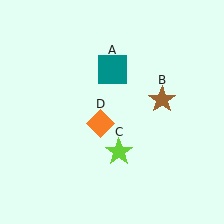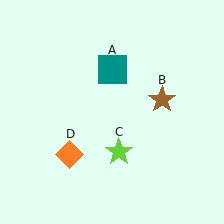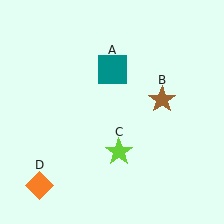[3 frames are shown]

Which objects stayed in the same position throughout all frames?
Teal square (object A) and brown star (object B) and lime star (object C) remained stationary.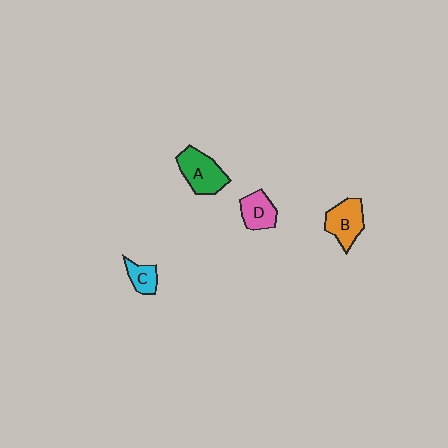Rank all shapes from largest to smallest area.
From largest to smallest: A (green), B (orange), D (pink), C (cyan).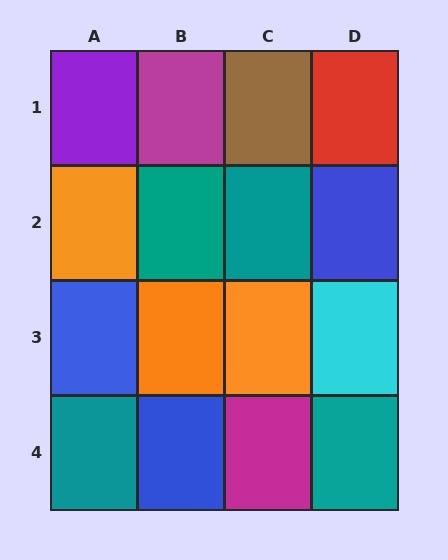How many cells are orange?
3 cells are orange.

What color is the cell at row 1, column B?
Magenta.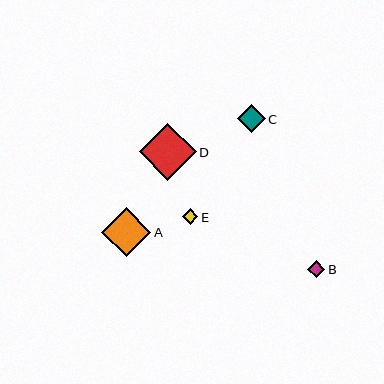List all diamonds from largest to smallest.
From largest to smallest: D, A, C, B, E.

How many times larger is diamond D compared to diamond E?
Diamond D is approximately 3.6 times the size of diamond E.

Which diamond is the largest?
Diamond D is the largest with a size of approximately 57 pixels.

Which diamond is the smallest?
Diamond E is the smallest with a size of approximately 16 pixels.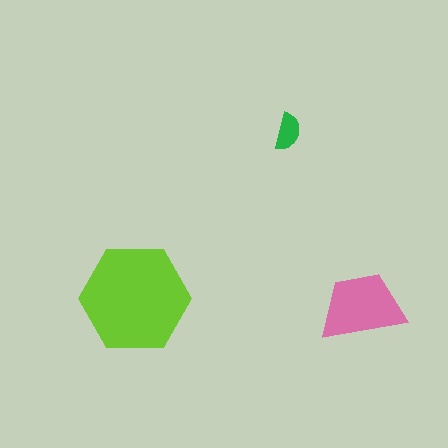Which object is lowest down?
The pink trapezoid is bottommost.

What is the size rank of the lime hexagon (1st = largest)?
1st.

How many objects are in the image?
There are 3 objects in the image.